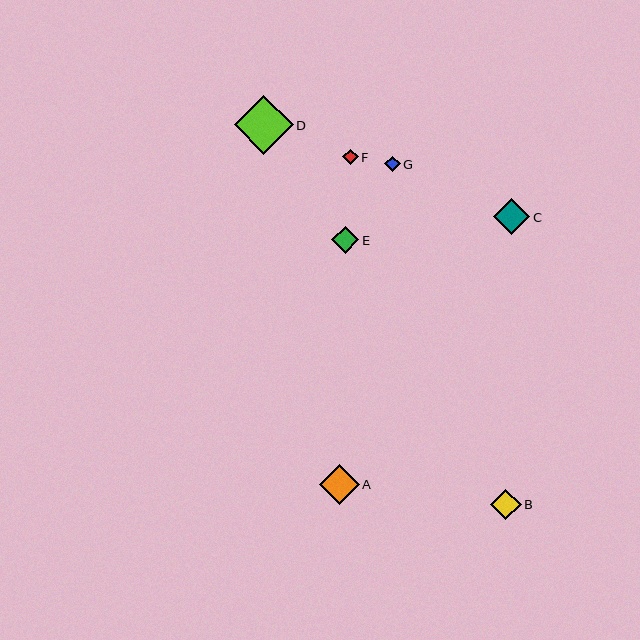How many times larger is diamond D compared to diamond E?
Diamond D is approximately 2.2 times the size of diamond E.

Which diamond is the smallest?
Diamond F is the smallest with a size of approximately 15 pixels.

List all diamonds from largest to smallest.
From largest to smallest: D, A, C, B, E, G, F.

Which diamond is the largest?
Diamond D is the largest with a size of approximately 59 pixels.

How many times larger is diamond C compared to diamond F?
Diamond C is approximately 2.4 times the size of diamond F.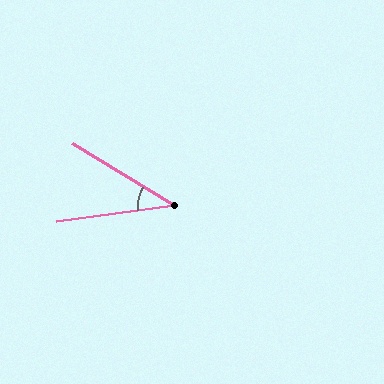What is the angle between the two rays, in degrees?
Approximately 39 degrees.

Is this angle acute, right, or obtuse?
It is acute.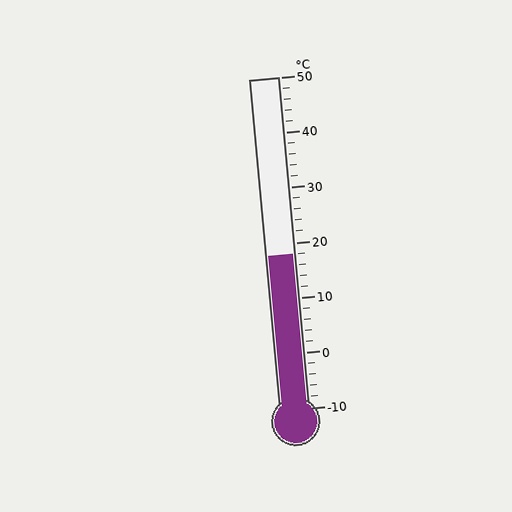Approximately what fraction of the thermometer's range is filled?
The thermometer is filled to approximately 45% of its range.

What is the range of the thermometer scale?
The thermometer scale ranges from -10°C to 50°C.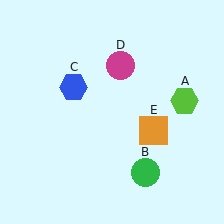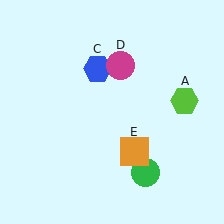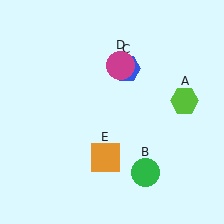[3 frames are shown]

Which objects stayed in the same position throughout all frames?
Lime hexagon (object A) and green circle (object B) and magenta circle (object D) remained stationary.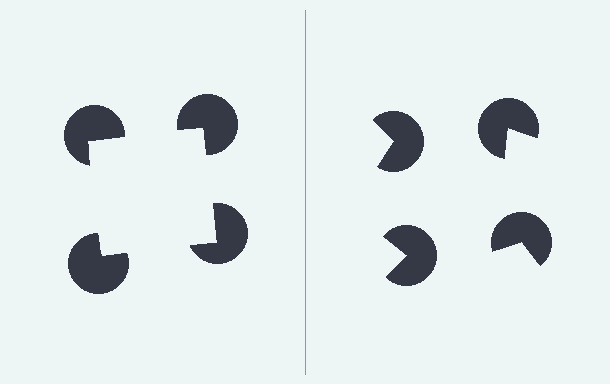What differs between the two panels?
The pac-man discs are positioned identically on both sides; only the wedge orientations differ. On the left they align to a square; on the right they are misaligned.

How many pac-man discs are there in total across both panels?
8 — 4 on each side.